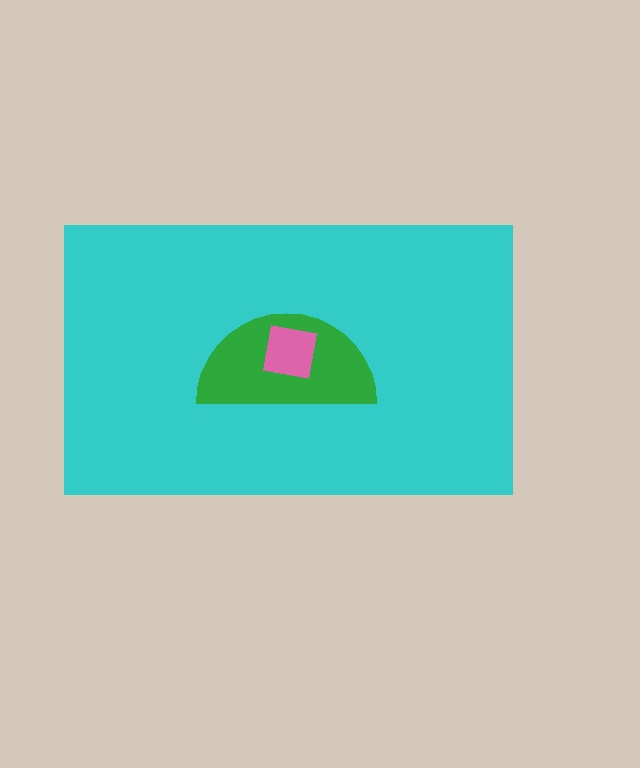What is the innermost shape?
The pink square.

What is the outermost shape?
The cyan rectangle.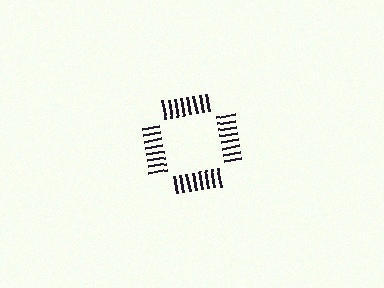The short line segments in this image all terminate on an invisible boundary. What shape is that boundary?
An illusory square — the line segments terminate on its edges but no continuous stroke is drawn.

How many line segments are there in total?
32 — 8 along each of the 4 edges.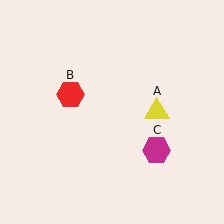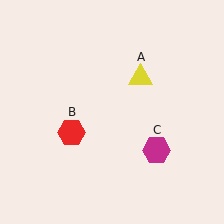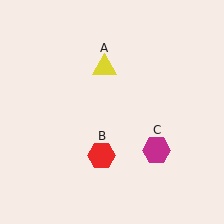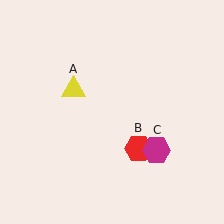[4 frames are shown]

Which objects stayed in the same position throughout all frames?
Magenta hexagon (object C) remained stationary.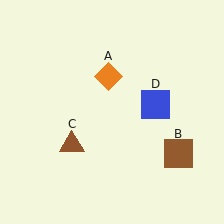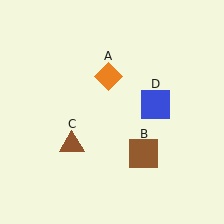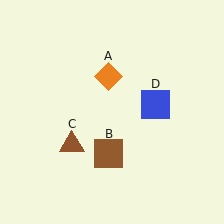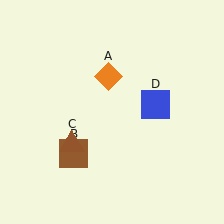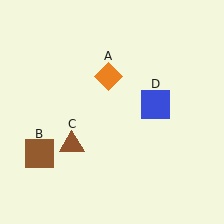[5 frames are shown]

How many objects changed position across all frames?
1 object changed position: brown square (object B).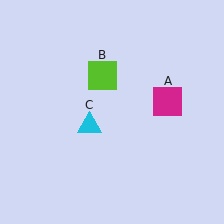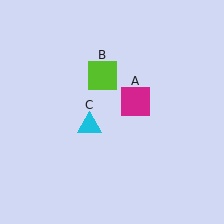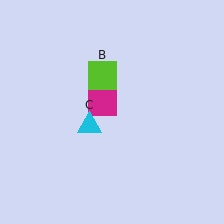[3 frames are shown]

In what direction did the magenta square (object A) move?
The magenta square (object A) moved left.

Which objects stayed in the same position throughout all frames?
Lime square (object B) and cyan triangle (object C) remained stationary.